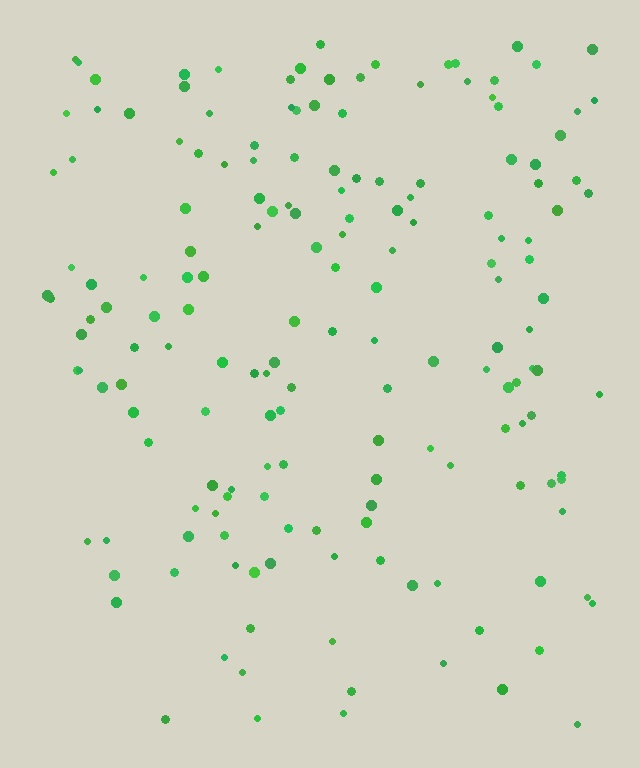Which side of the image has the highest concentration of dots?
The top.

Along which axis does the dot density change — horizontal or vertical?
Vertical.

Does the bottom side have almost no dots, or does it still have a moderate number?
Still a moderate number, just noticeably fewer than the top.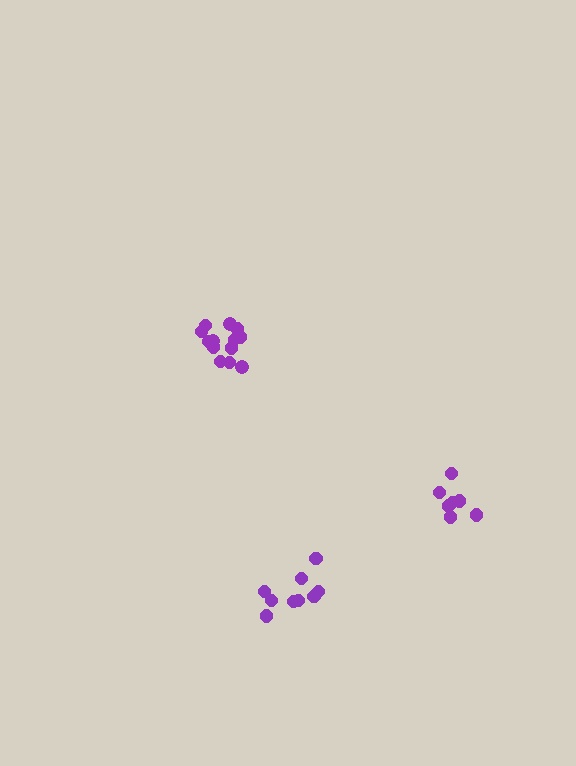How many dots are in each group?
Group 1: 9 dots, Group 2: 13 dots, Group 3: 7 dots (29 total).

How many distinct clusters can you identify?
There are 3 distinct clusters.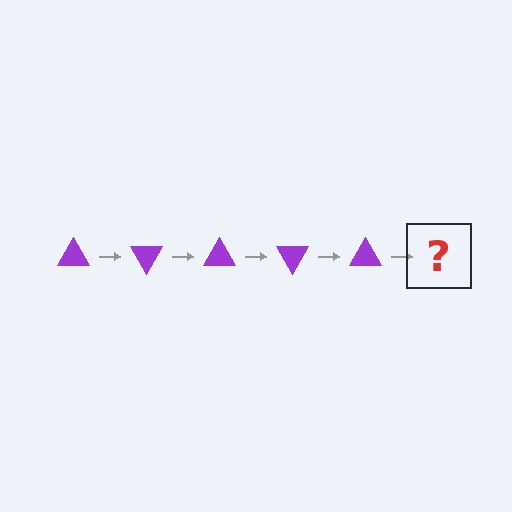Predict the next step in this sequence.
The next step is a purple triangle rotated 300 degrees.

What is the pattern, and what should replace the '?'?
The pattern is that the triangle rotates 60 degrees each step. The '?' should be a purple triangle rotated 300 degrees.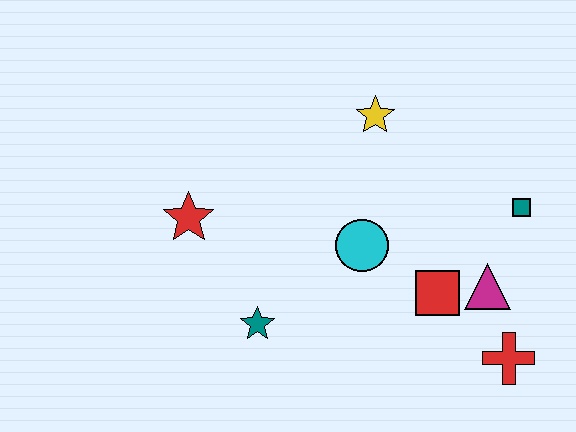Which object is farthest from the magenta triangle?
The red star is farthest from the magenta triangle.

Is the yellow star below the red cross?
No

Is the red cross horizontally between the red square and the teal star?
No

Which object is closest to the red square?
The magenta triangle is closest to the red square.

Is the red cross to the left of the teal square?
Yes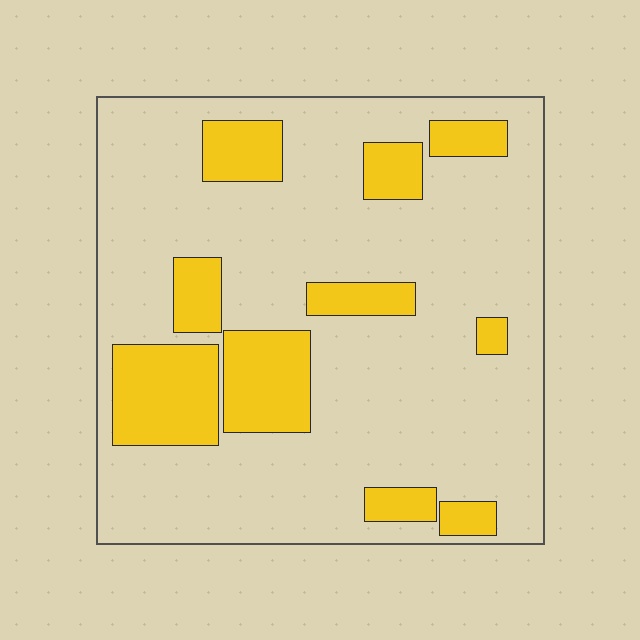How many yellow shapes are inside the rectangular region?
10.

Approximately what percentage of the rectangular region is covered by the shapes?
Approximately 20%.